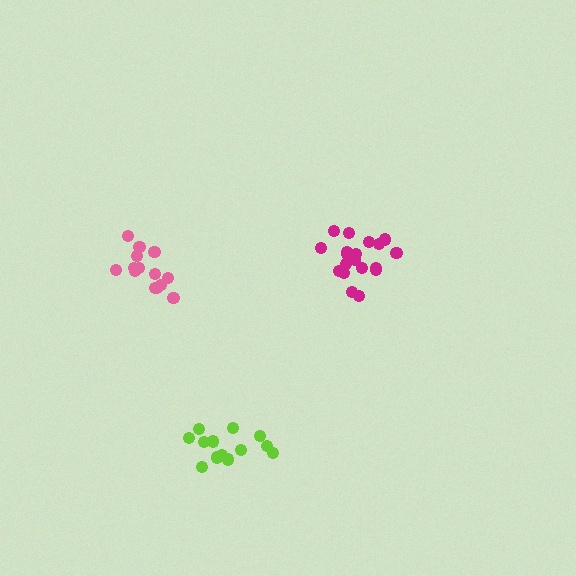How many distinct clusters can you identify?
There are 3 distinct clusters.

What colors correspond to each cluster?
The clusters are colored: magenta, lime, pink.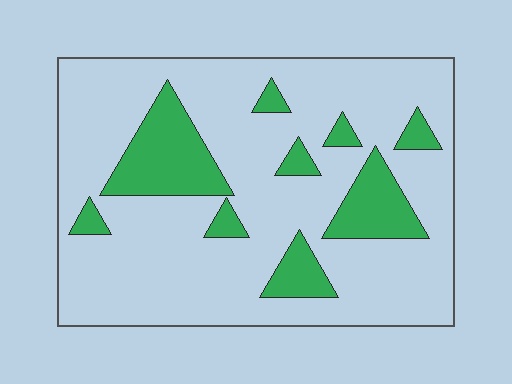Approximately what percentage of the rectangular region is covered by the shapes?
Approximately 20%.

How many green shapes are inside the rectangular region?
9.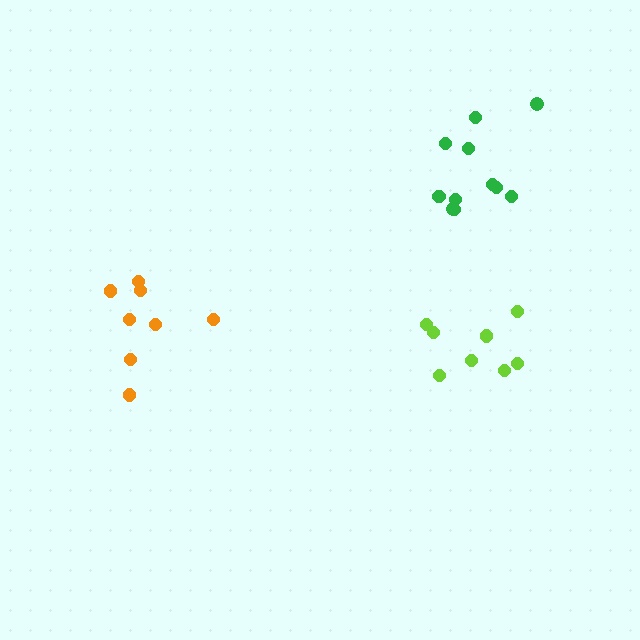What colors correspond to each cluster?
The clusters are colored: lime, green, orange.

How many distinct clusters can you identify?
There are 3 distinct clusters.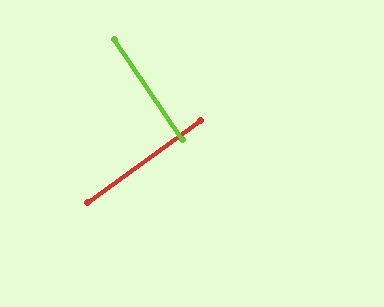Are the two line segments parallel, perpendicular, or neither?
Perpendicular — they meet at approximately 88°.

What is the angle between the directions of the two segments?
Approximately 88 degrees.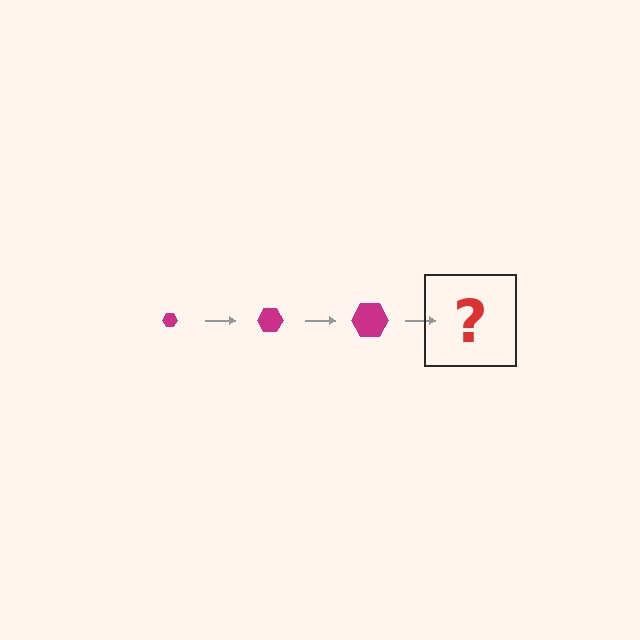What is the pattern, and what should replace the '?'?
The pattern is that the hexagon gets progressively larger each step. The '?' should be a magenta hexagon, larger than the previous one.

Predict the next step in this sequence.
The next step is a magenta hexagon, larger than the previous one.